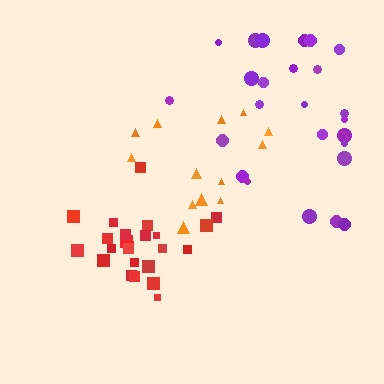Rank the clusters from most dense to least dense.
red, orange, purple.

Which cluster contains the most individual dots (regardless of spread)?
Purple (25).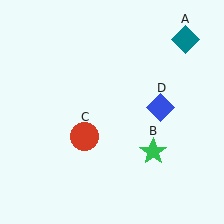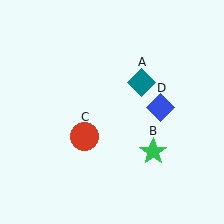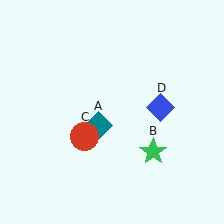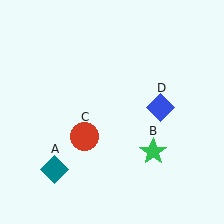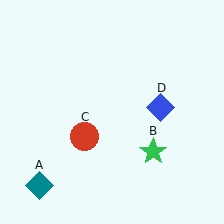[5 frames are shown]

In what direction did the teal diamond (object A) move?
The teal diamond (object A) moved down and to the left.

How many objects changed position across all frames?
1 object changed position: teal diamond (object A).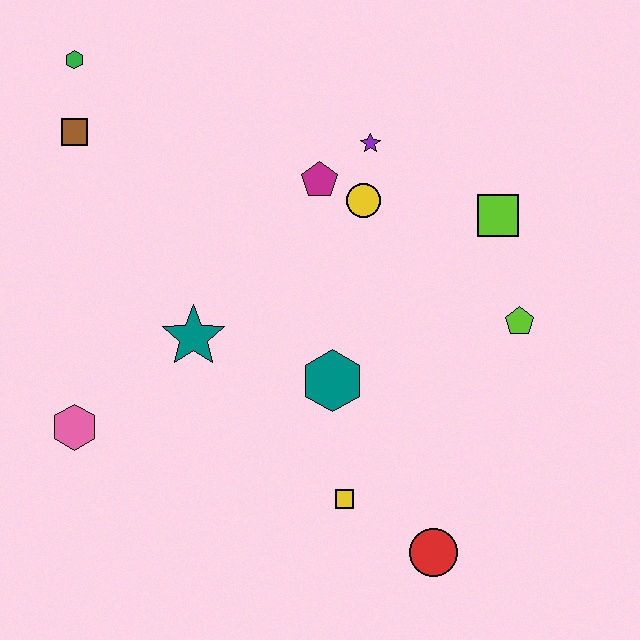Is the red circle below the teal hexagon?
Yes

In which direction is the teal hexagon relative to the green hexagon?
The teal hexagon is below the green hexagon.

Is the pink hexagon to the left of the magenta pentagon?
Yes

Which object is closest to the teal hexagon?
The yellow square is closest to the teal hexagon.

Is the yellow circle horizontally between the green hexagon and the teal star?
No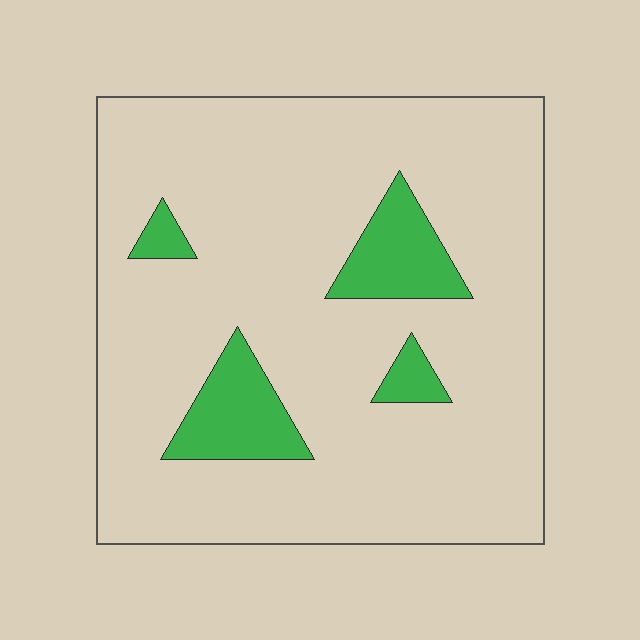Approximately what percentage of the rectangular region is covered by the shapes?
Approximately 15%.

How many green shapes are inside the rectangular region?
4.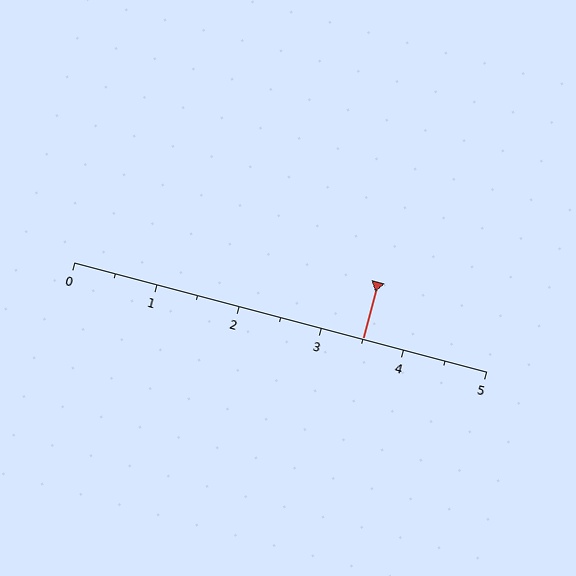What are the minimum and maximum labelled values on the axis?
The axis runs from 0 to 5.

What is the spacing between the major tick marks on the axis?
The major ticks are spaced 1 apart.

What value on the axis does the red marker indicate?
The marker indicates approximately 3.5.